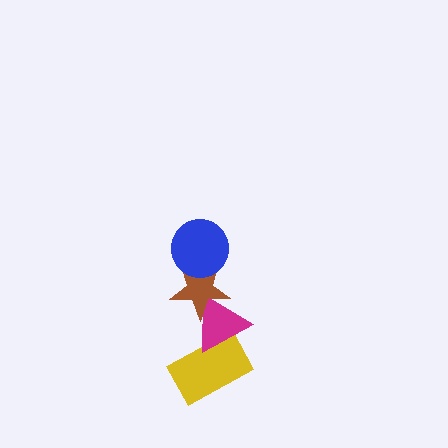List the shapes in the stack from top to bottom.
From top to bottom: the blue circle, the brown star, the magenta triangle, the yellow rectangle.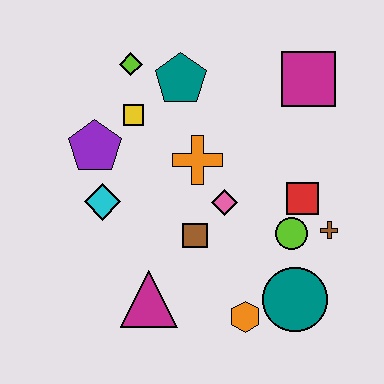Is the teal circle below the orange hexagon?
No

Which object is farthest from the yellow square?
The teal circle is farthest from the yellow square.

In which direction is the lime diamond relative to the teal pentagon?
The lime diamond is to the left of the teal pentagon.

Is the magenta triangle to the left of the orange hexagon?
Yes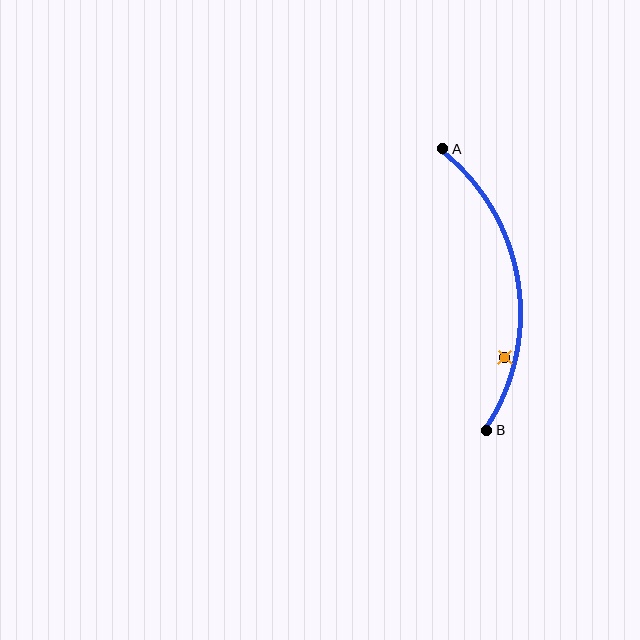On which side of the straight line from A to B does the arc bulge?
The arc bulges to the right of the straight line connecting A and B.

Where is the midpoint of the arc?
The arc midpoint is the point on the curve farthest from the straight line joining A and B. It sits to the right of that line.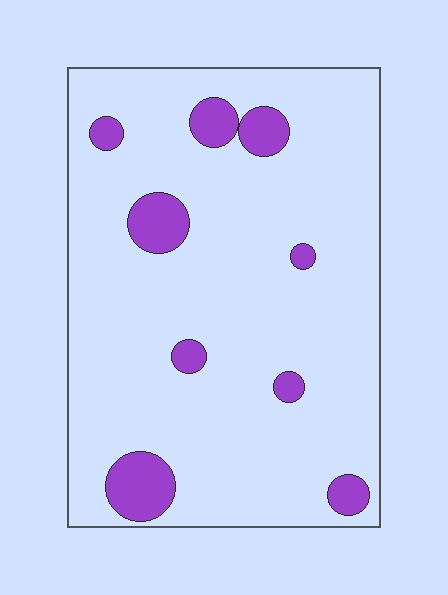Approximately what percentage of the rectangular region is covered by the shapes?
Approximately 10%.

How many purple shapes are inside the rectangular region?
9.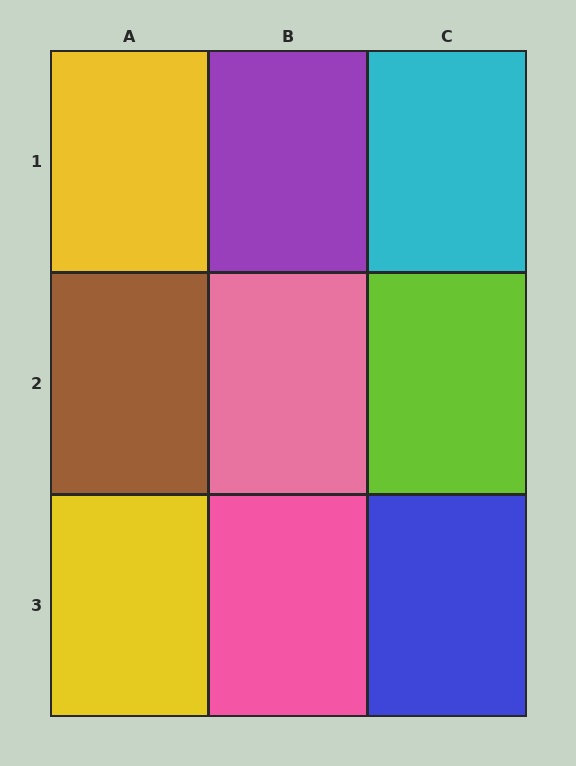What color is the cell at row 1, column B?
Purple.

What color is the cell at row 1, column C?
Cyan.